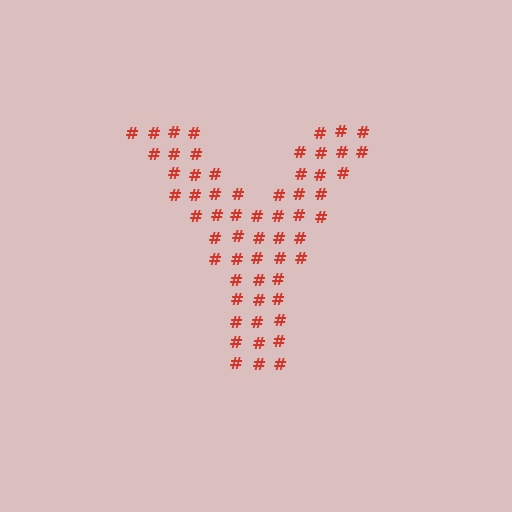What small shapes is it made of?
It is made of small hash symbols.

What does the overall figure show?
The overall figure shows the letter Y.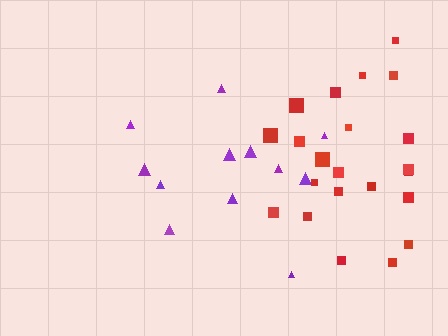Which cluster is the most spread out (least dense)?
Purple.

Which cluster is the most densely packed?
Red.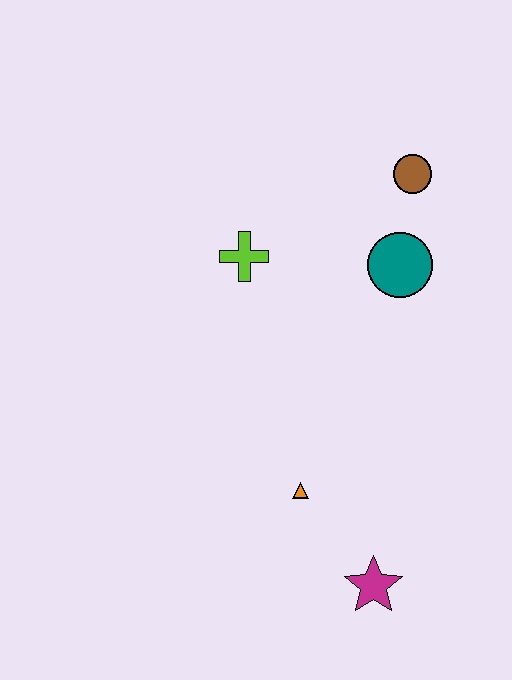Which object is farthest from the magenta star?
The brown circle is farthest from the magenta star.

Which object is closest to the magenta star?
The orange triangle is closest to the magenta star.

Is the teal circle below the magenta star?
No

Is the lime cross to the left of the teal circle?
Yes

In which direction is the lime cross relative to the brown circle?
The lime cross is to the left of the brown circle.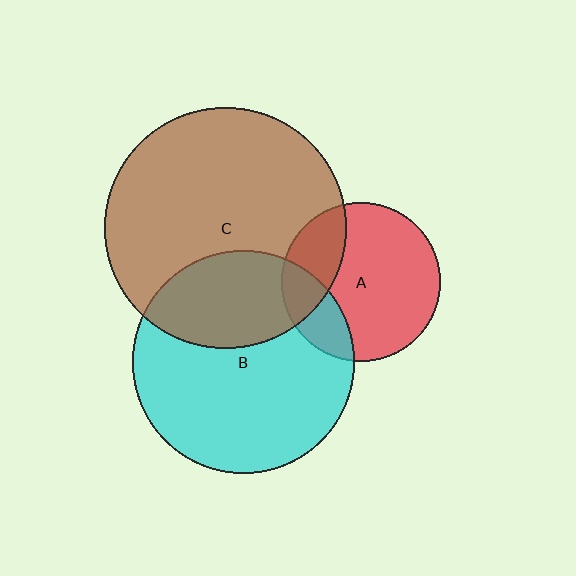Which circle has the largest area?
Circle C (brown).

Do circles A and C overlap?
Yes.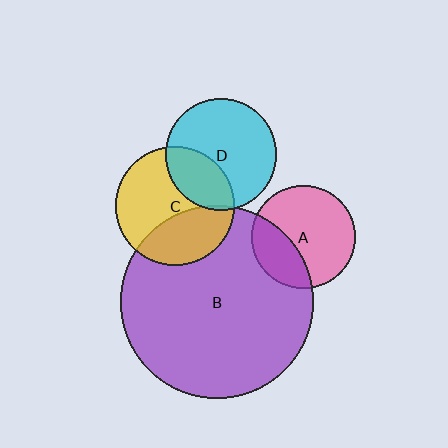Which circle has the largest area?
Circle B (purple).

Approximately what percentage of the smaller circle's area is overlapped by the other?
Approximately 5%.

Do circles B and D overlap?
Yes.